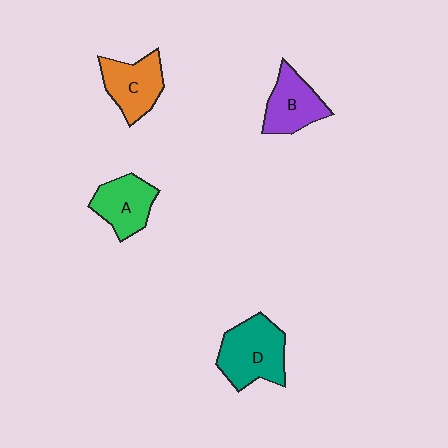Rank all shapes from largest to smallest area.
From largest to smallest: D (teal), C (orange), B (purple), A (green).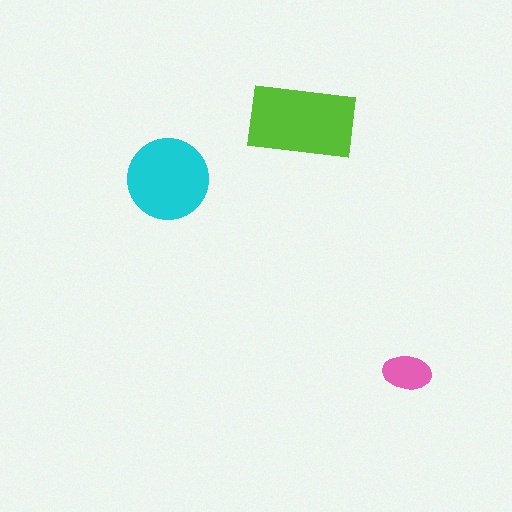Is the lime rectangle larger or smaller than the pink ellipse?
Larger.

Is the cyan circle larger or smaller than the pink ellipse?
Larger.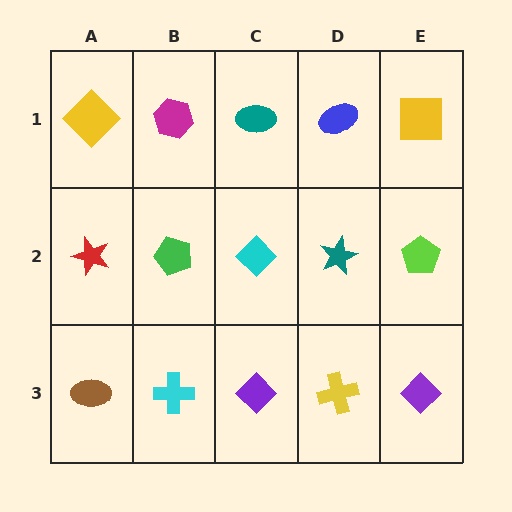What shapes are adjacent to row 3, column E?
A lime pentagon (row 2, column E), a yellow cross (row 3, column D).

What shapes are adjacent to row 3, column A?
A red star (row 2, column A), a cyan cross (row 3, column B).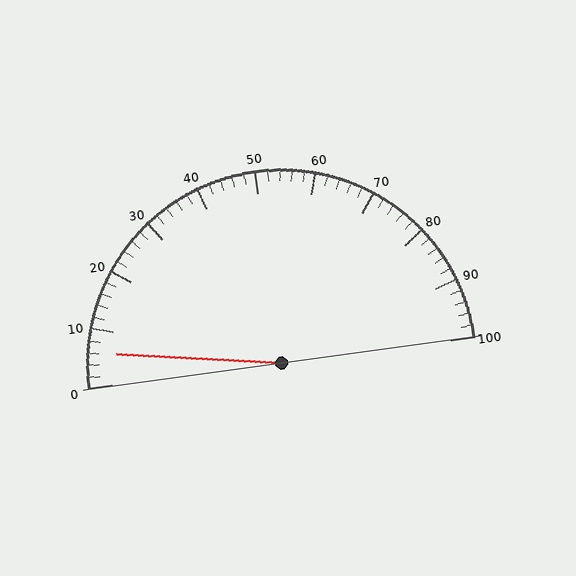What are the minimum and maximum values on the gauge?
The gauge ranges from 0 to 100.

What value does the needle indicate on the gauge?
The needle indicates approximately 6.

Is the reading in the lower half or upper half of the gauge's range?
The reading is in the lower half of the range (0 to 100).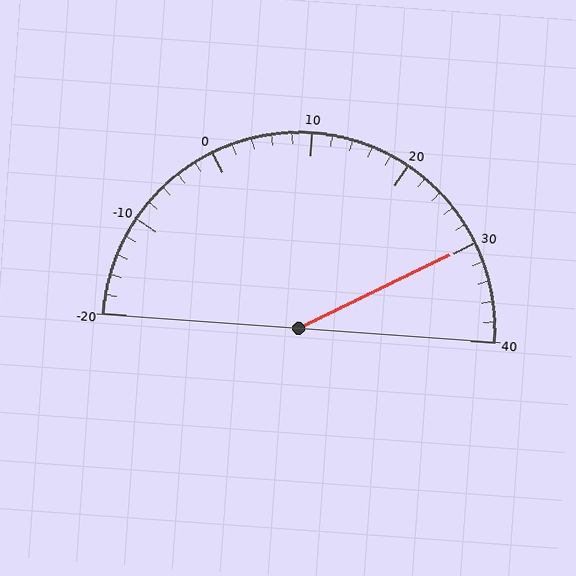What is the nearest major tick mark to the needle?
The nearest major tick mark is 30.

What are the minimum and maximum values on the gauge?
The gauge ranges from -20 to 40.